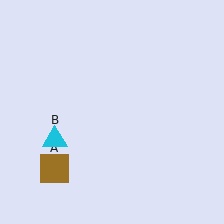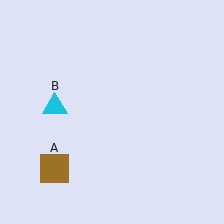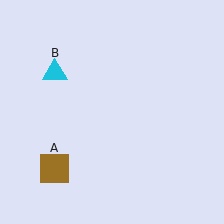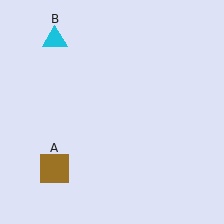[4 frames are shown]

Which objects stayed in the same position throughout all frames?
Brown square (object A) remained stationary.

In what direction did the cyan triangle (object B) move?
The cyan triangle (object B) moved up.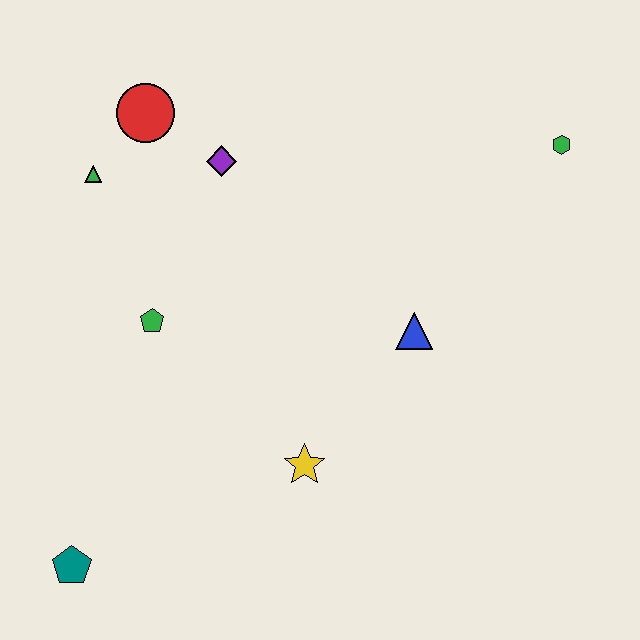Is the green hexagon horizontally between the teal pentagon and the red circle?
No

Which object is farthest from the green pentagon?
The green hexagon is farthest from the green pentagon.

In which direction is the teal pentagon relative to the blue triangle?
The teal pentagon is to the left of the blue triangle.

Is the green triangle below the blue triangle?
No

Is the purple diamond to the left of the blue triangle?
Yes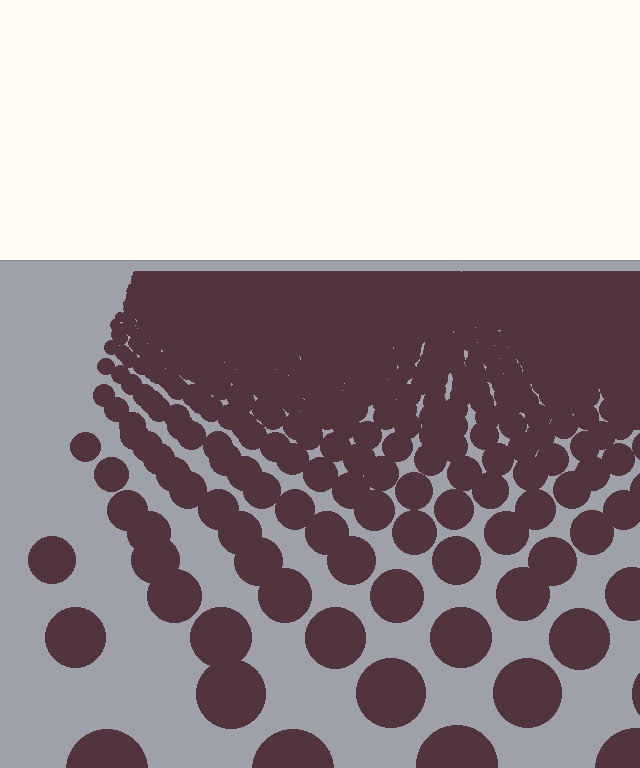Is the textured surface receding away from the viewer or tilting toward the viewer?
The surface is receding away from the viewer. Texture elements get smaller and denser toward the top.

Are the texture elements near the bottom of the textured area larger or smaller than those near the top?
Larger. Near the bottom, elements are closer to the viewer and appear at a bigger on-screen size.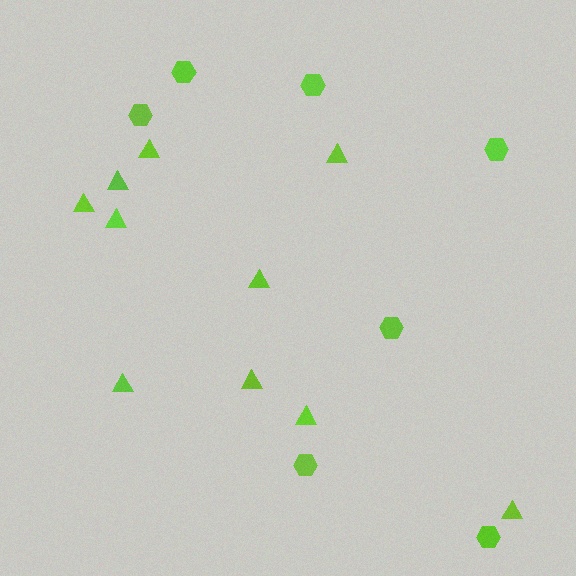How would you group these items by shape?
There are 2 groups: one group of triangles (10) and one group of hexagons (7).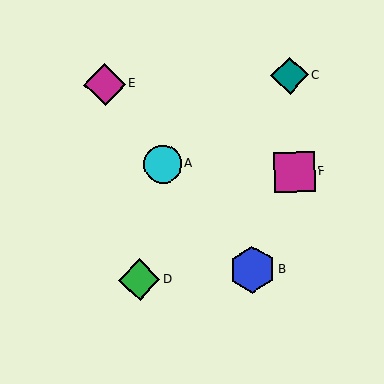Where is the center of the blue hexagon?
The center of the blue hexagon is at (252, 270).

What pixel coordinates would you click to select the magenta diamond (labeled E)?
Click at (105, 84) to select the magenta diamond E.